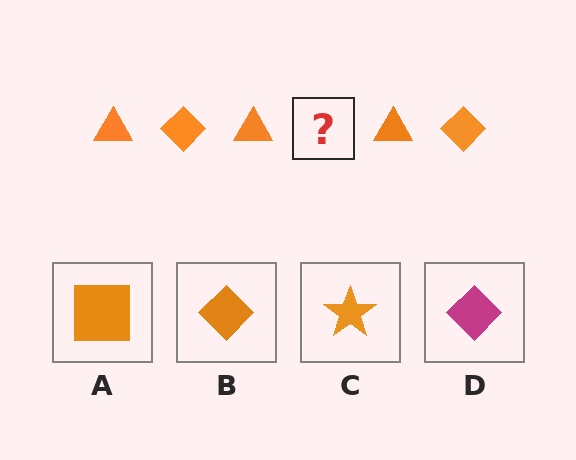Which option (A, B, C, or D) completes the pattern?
B.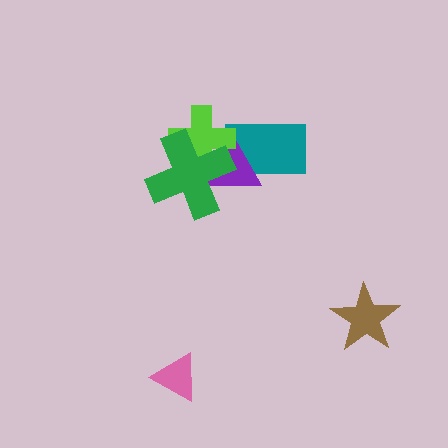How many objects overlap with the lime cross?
3 objects overlap with the lime cross.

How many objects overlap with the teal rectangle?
2 objects overlap with the teal rectangle.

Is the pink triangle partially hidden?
No, no other shape covers it.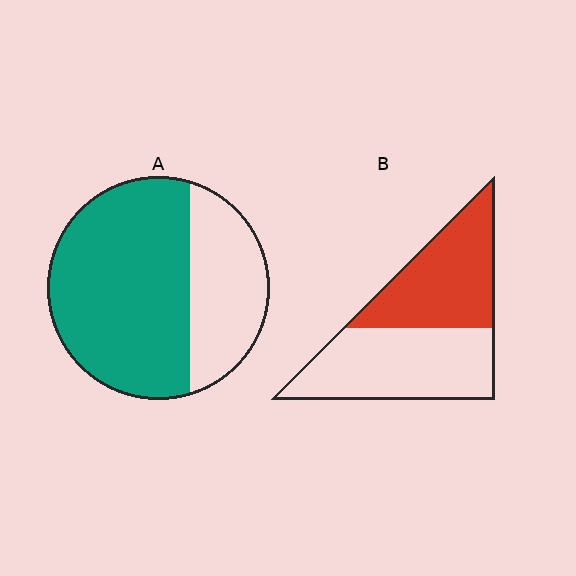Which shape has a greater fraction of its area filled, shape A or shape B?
Shape A.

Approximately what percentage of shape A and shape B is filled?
A is approximately 70% and B is approximately 45%.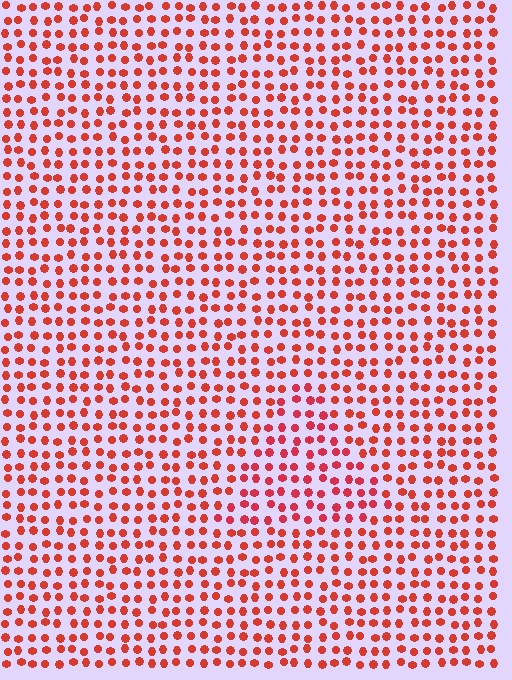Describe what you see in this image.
The image is filled with small red elements in a uniform arrangement. A triangle-shaped region is visible where the elements are tinted to a slightly different hue, forming a subtle color boundary.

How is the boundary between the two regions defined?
The boundary is defined purely by a slight shift in hue (about 14 degrees). Spacing, size, and orientation are identical on both sides.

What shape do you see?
I see a triangle.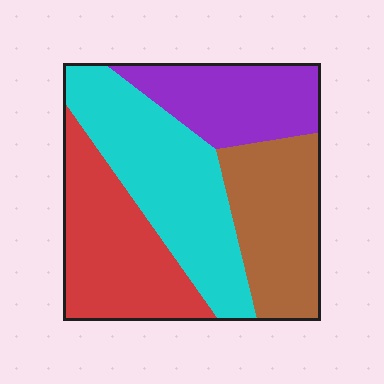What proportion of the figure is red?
Red takes up between a sixth and a third of the figure.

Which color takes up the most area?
Cyan, at roughly 30%.